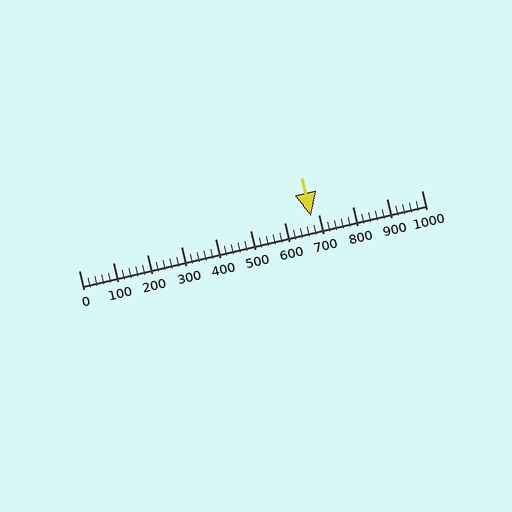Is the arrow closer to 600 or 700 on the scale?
The arrow is closer to 700.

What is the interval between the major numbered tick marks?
The major tick marks are spaced 100 units apart.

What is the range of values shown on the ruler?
The ruler shows values from 0 to 1000.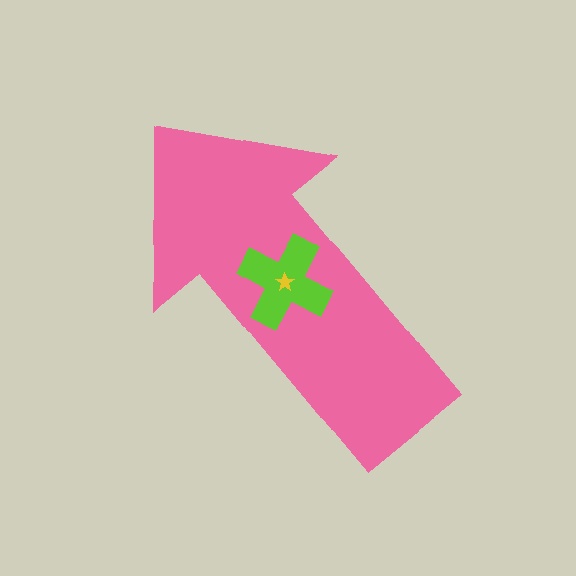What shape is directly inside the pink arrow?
The lime cross.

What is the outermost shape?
The pink arrow.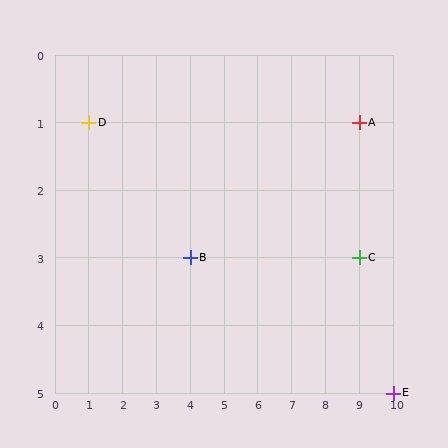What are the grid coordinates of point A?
Point A is at grid coordinates (9, 1).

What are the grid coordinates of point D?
Point D is at grid coordinates (1, 1).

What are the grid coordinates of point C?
Point C is at grid coordinates (9, 3).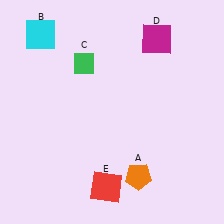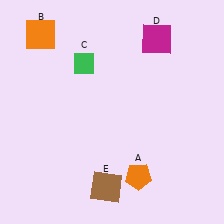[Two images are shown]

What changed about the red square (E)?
In Image 1, E is red. In Image 2, it changed to brown.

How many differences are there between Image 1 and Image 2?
There are 2 differences between the two images.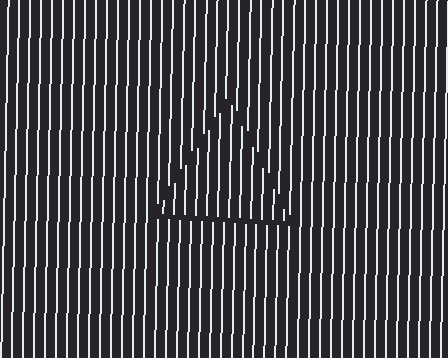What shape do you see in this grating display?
An illusory triangle. The interior of the shape contains the same grating, shifted by half a period — the contour is defined by the phase discontinuity where line-ends from the inner and outer gratings abut.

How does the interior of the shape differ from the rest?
The interior of the shape contains the same grating, shifted by half a period — the contour is defined by the phase discontinuity where line-ends from the inner and outer gratings abut.